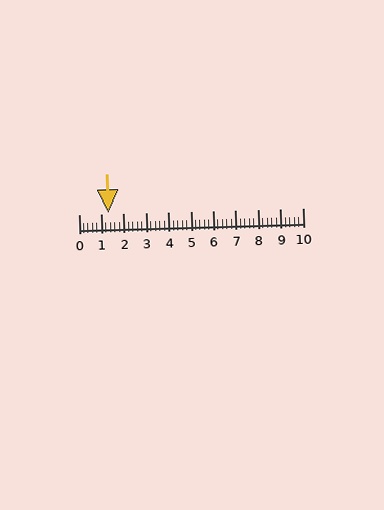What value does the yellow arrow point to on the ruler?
The yellow arrow points to approximately 1.3.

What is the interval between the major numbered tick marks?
The major tick marks are spaced 1 units apart.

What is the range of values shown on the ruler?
The ruler shows values from 0 to 10.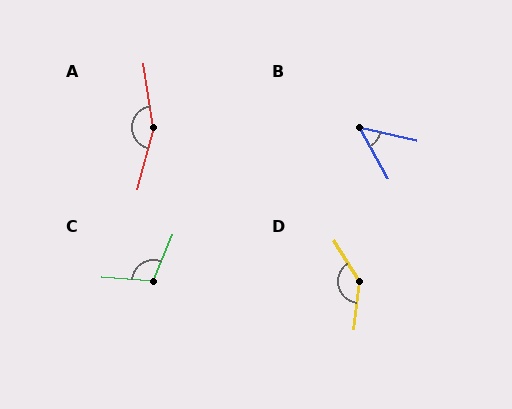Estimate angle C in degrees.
Approximately 107 degrees.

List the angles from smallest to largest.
B (48°), C (107°), D (141°), A (157°).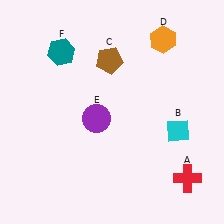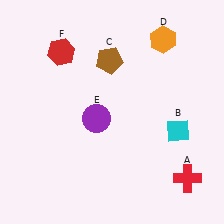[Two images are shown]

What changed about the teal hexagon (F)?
In Image 1, F is teal. In Image 2, it changed to red.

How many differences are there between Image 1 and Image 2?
There is 1 difference between the two images.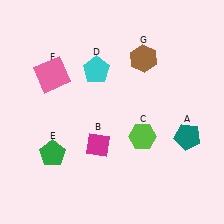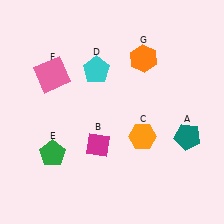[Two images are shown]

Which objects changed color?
C changed from lime to orange. G changed from brown to orange.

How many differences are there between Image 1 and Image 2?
There are 2 differences between the two images.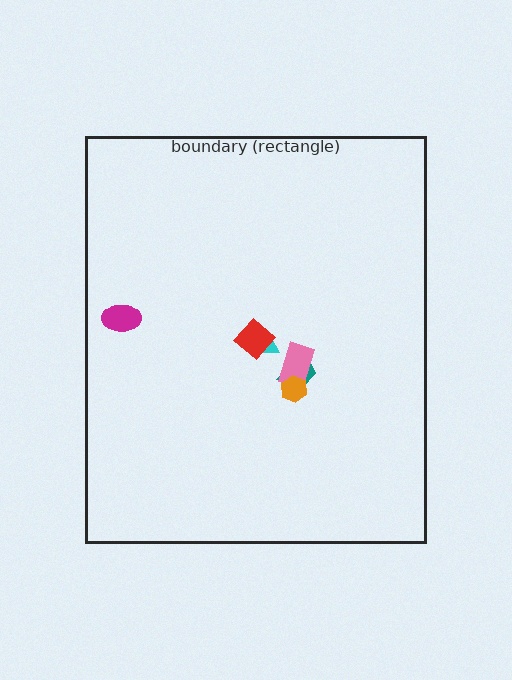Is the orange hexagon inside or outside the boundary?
Inside.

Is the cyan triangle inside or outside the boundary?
Inside.